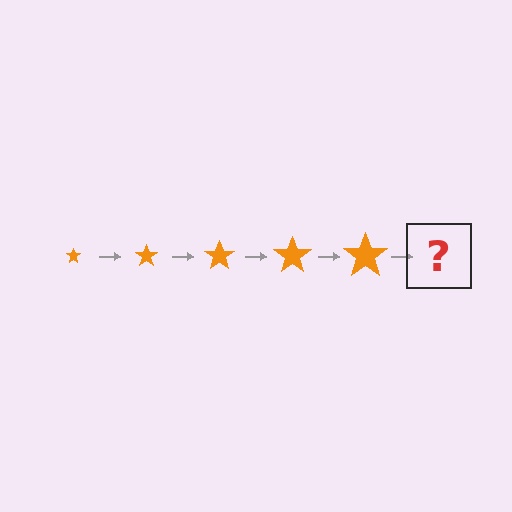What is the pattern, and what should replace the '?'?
The pattern is that the star gets progressively larger each step. The '?' should be an orange star, larger than the previous one.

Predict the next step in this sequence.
The next step is an orange star, larger than the previous one.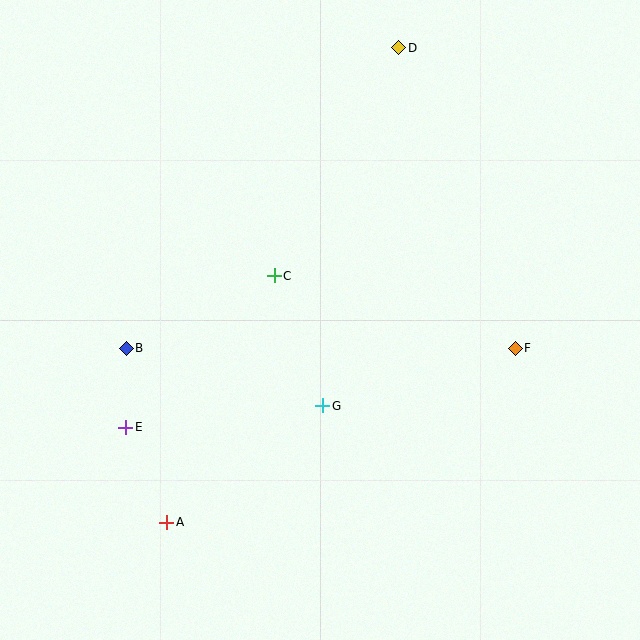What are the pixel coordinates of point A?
Point A is at (167, 522).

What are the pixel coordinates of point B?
Point B is at (126, 348).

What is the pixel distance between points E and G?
The distance between E and G is 198 pixels.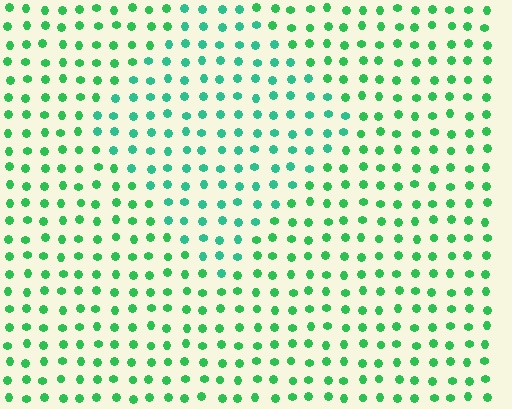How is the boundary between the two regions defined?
The boundary is defined purely by a slight shift in hue (about 25 degrees). Spacing, size, and orientation are identical on both sides.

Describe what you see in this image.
The image is filled with small green elements in a uniform arrangement. A diamond-shaped region is visible where the elements are tinted to a slightly different hue, forming a subtle color boundary.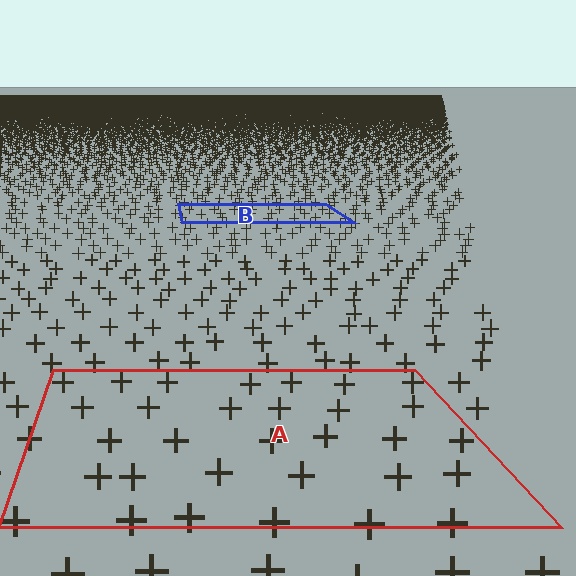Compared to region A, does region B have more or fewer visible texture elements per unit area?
Region B has more texture elements per unit area — they are packed more densely because it is farther away.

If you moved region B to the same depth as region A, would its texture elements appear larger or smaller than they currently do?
They would appear larger. At a closer depth, the same texture elements are projected at a bigger on-screen size.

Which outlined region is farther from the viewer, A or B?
Region B is farther from the viewer — the texture elements inside it appear smaller and more densely packed.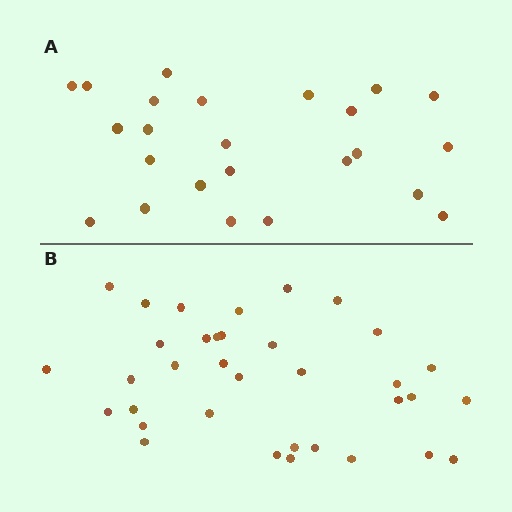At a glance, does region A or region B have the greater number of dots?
Region B (the bottom region) has more dots.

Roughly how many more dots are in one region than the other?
Region B has roughly 12 or so more dots than region A.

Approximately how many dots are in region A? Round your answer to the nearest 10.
About 20 dots. (The exact count is 24, which rounds to 20.)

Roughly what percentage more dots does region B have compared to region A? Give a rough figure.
About 45% more.